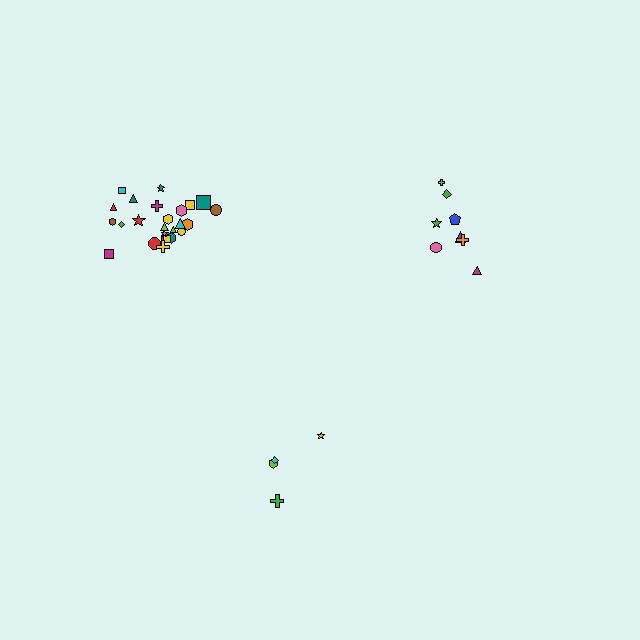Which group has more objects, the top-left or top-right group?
The top-left group.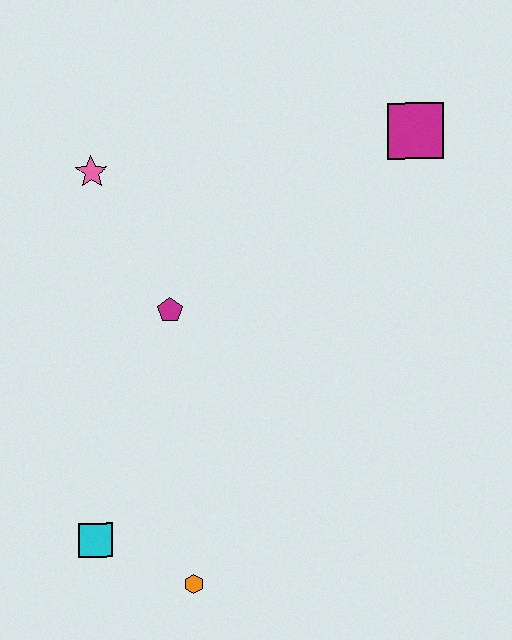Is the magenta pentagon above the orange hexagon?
Yes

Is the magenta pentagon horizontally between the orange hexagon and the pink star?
Yes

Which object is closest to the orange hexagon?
The cyan square is closest to the orange hexagon.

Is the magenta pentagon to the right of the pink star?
Yes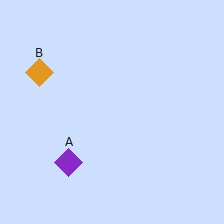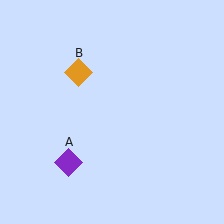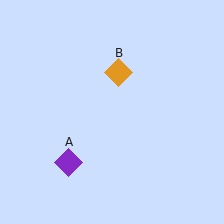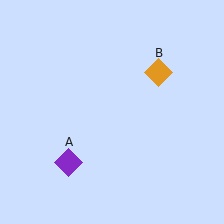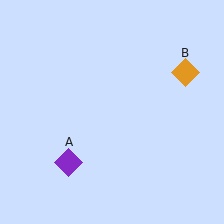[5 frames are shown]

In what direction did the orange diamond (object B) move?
The orange diamond (object B) moved right.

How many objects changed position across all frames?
1 object changed position: orange diamond (object B).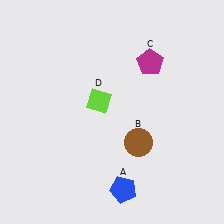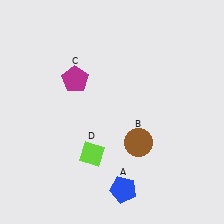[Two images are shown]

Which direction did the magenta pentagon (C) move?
The magenta pentagon (C) moved left.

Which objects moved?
The objects that moved are: the magenta pentagon (C), the lime diamond (D).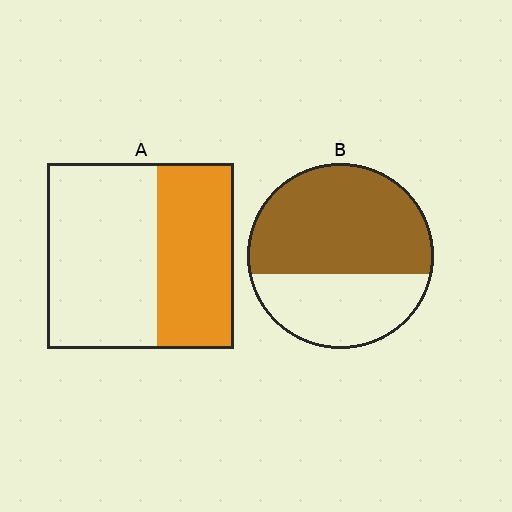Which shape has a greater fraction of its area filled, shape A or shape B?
Shape B.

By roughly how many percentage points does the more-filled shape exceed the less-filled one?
By roughly 20 percentage points (B over A).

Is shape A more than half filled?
No.